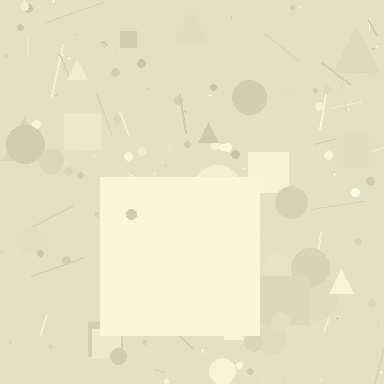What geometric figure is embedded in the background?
A square is embedded in the background.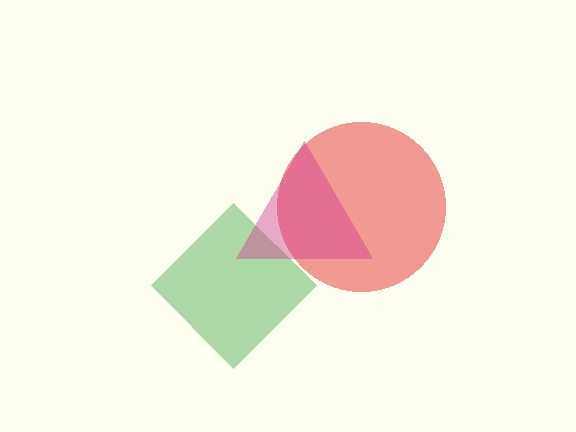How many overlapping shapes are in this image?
There are 3 overlapping shapes in the image.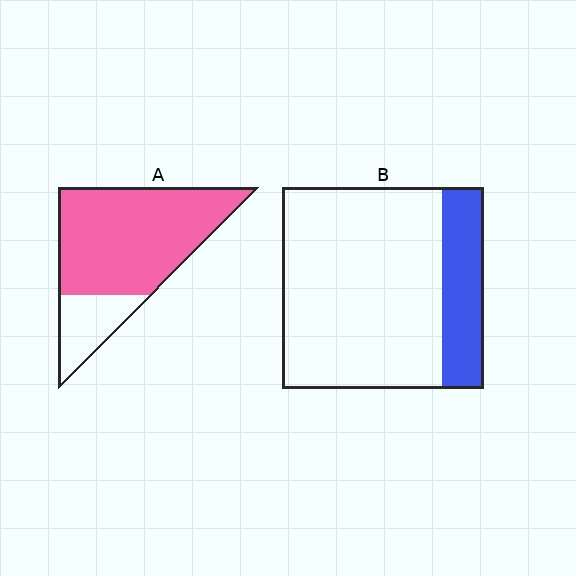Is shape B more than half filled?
No.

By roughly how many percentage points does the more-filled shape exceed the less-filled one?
By roughly 55 percentage points (A over B).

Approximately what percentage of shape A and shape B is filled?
A is approximately 80% and B is approximately 20%.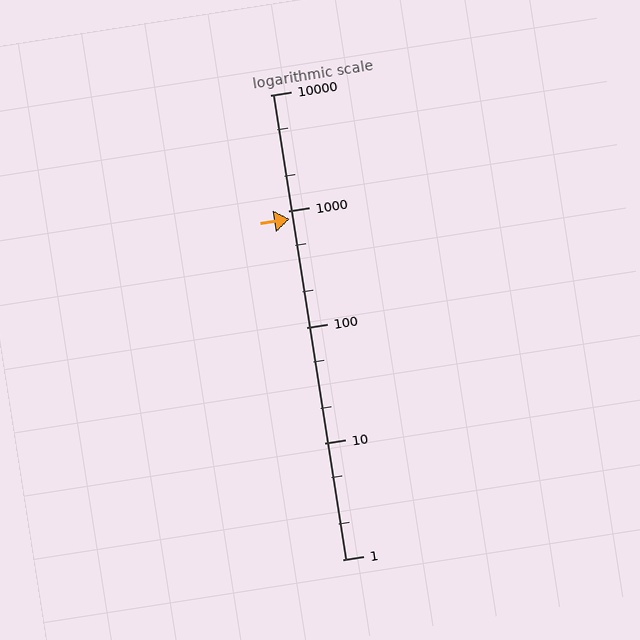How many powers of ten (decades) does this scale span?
The scale spans 4 decades, from 1 to 10000.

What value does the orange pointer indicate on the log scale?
The pointer indicates approximately 850.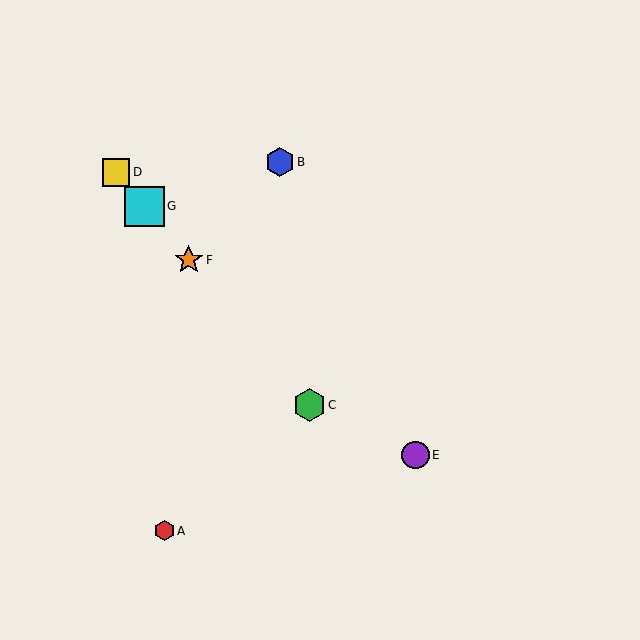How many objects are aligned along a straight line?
4 objects (C, D, F, G) are aligned along a straight line.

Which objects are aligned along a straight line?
Objects C, D, F, G are aligned along a straight line.